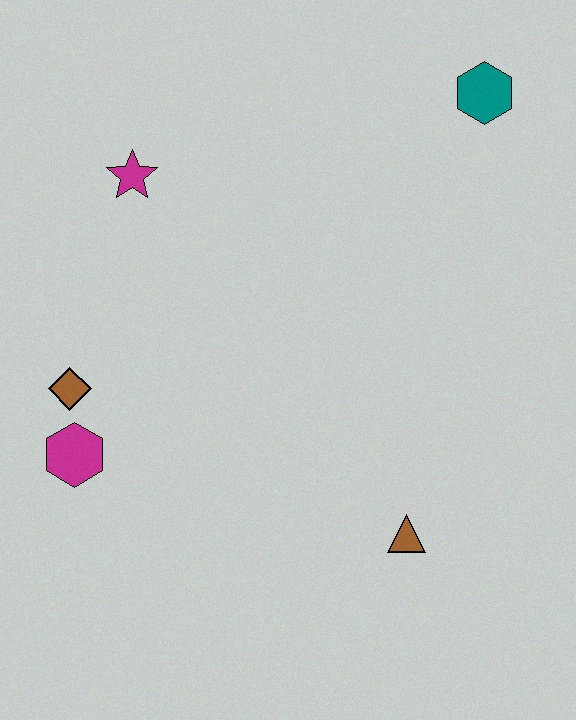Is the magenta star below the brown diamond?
No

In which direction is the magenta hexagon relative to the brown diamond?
The magenta hexagon is below the brown diamond.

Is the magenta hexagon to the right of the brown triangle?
No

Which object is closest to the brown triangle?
The magenta hexagon is closest to the brown triangle.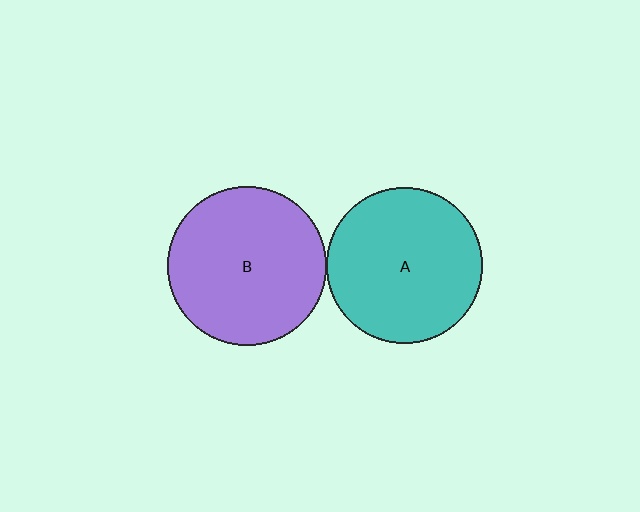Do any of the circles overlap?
No, none of the circles overlap.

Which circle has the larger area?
Circle B (purple).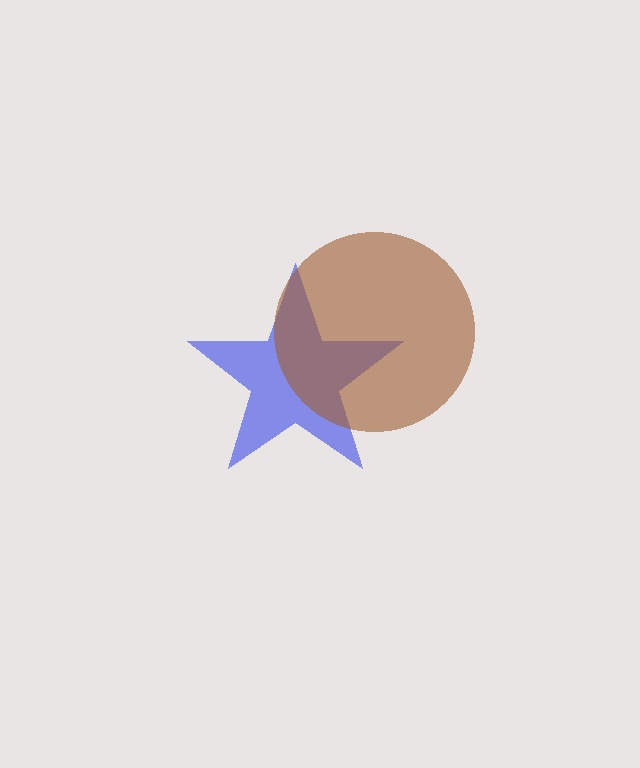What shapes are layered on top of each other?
The layered shapes are: a blue star, a brown circle.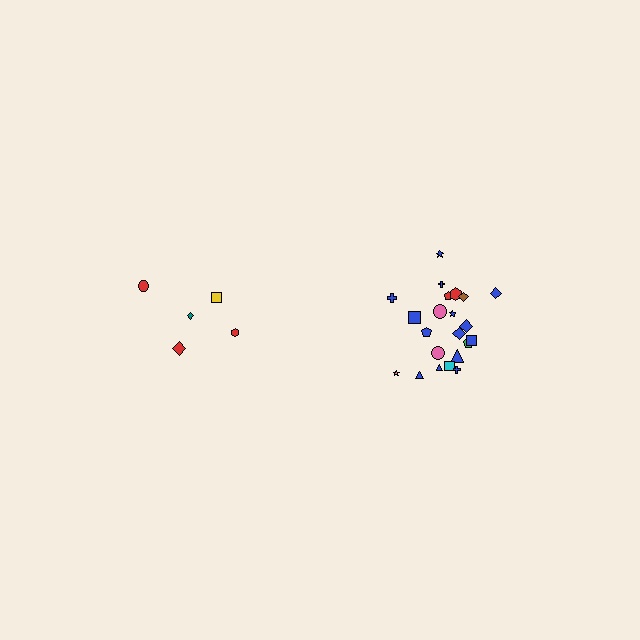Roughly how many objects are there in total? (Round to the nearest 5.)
Roughly 25 objects in total.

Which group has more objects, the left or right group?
The right group.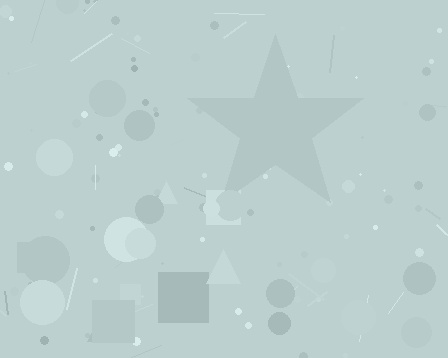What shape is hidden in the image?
A star is hidden in the image.